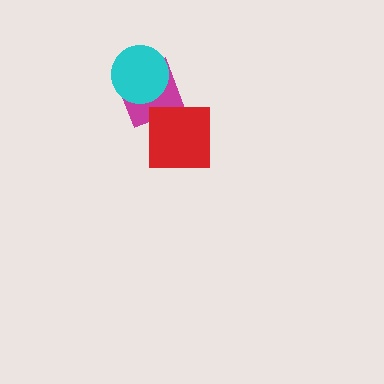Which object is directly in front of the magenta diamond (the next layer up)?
The cyan circle is directly in front of the magenta diamond.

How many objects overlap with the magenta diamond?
2 objects overlap with the magenta diamond.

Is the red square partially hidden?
No, no other shape covers it.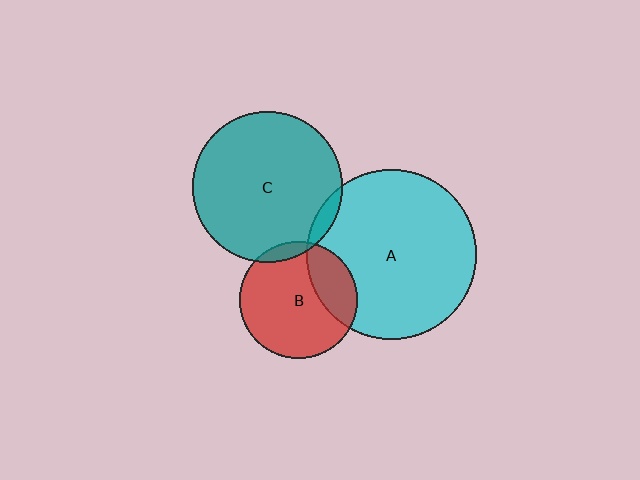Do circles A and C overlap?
Yes.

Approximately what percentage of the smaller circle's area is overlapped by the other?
Approximately 5%.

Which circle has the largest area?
Circle A (cyan).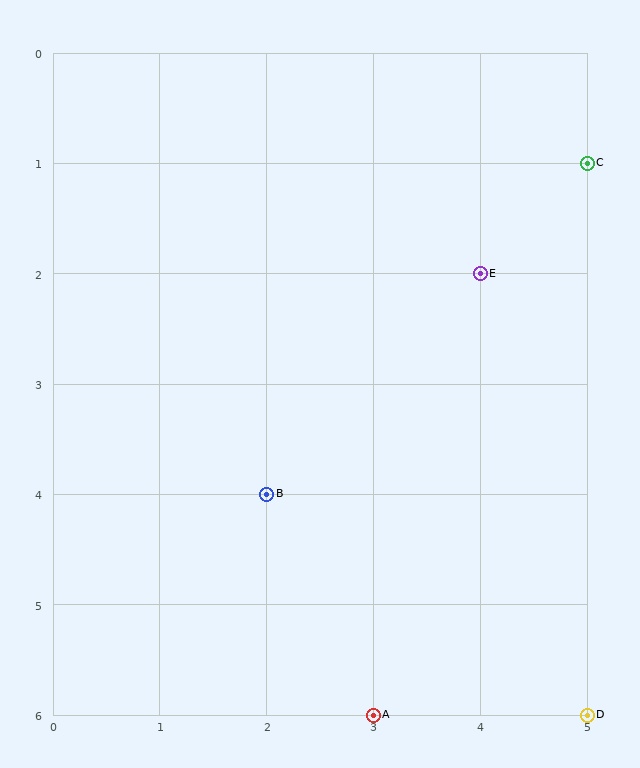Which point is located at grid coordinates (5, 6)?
Point D is at (5, 6).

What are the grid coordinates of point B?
Point B is at grid coordinates (2, 4).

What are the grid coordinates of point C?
Point C is at grid coordinates (5, 1).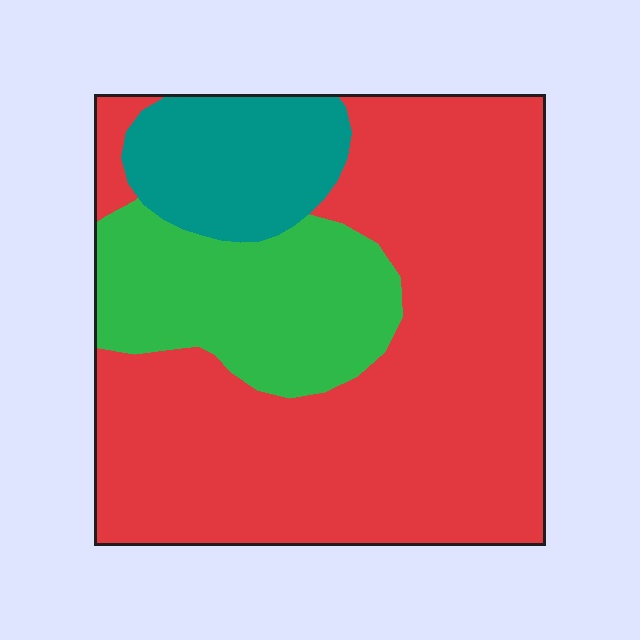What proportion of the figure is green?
Green covers roughly 20% of the figure.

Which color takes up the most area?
Red, at roughly 65%.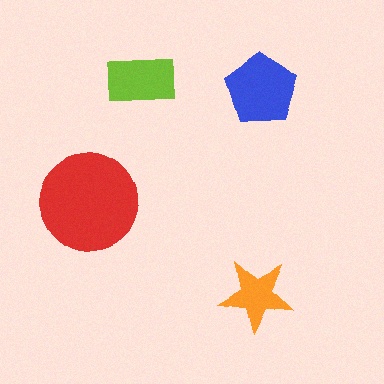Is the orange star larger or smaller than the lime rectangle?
Smaller.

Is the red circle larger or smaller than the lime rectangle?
Larger.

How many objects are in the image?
There are 4 objects in the image.